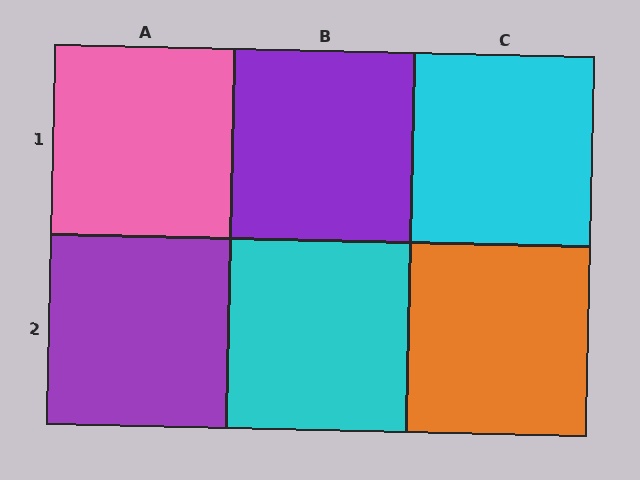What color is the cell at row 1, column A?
Pink.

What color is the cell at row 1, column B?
Purple.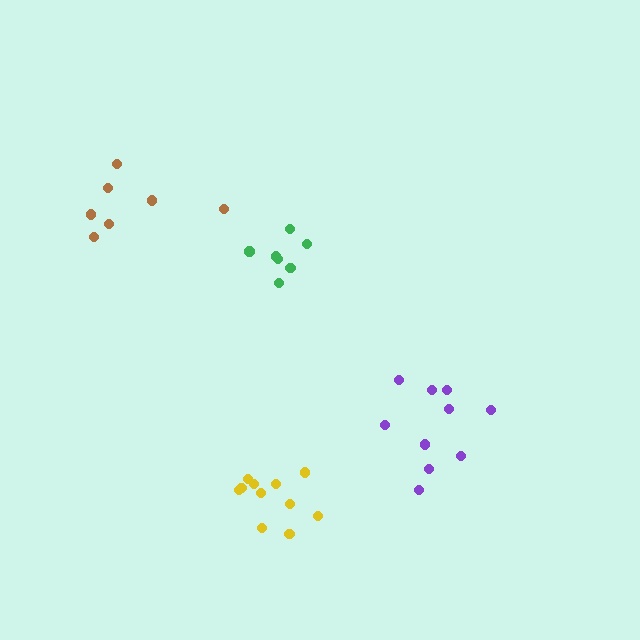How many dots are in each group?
Group 1: 7 dots, Group 2: 10 dots, Group 3: 11 dots, Group 4: 7 dots (35 total).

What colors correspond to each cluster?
The clusters are colored: green, purple, yellow, brown.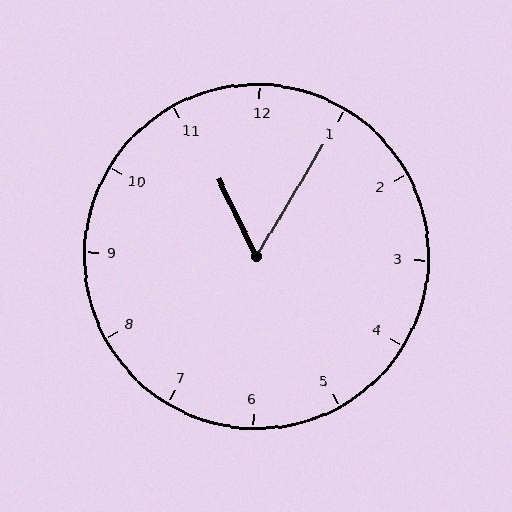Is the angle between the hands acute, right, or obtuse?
It is acute.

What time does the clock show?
11:05.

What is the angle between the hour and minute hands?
Approximately 58 degrees.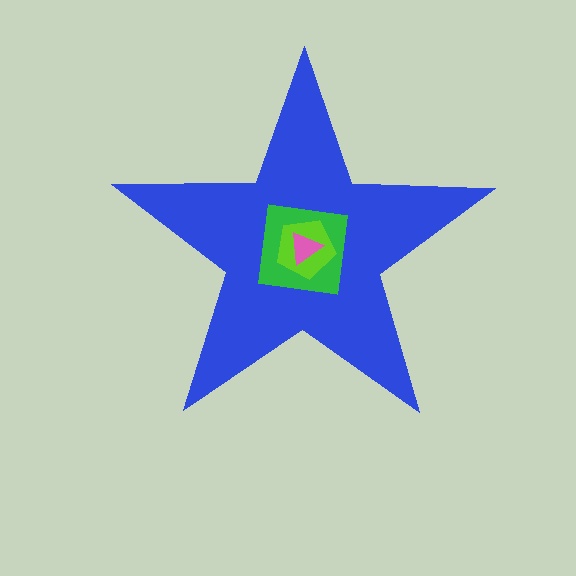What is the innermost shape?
The pink triangle.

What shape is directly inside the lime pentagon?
The pink triangle.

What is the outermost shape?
The blue star.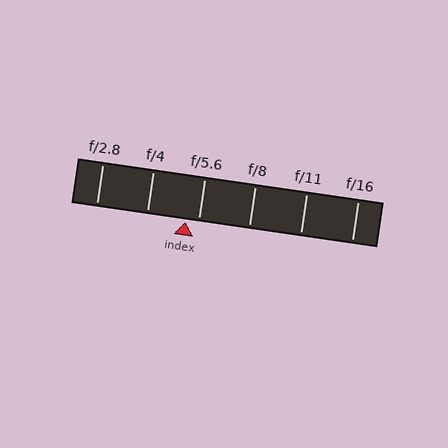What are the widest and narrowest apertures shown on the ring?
The widest aperture shown is f/2.8 and the narrowest is f/16.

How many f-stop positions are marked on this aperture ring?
There are 6 f-stop positions marked.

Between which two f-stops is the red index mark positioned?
The index mark is between f/4 and f/5.6.